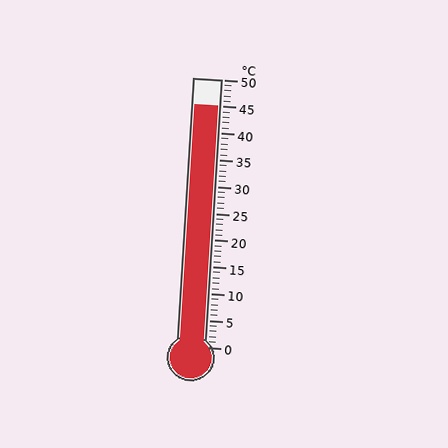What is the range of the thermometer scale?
The thermometer scale ranges from 0°C to 50°C.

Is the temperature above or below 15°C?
The temperature is above 15°C.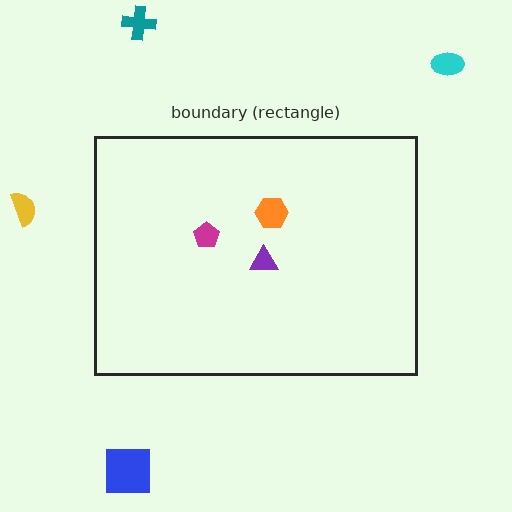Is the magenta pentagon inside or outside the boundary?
Inside.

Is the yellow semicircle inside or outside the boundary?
Outside.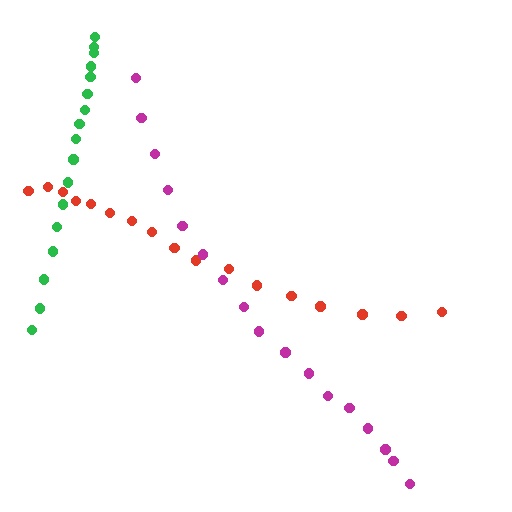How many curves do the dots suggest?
There are 3 distinct paths.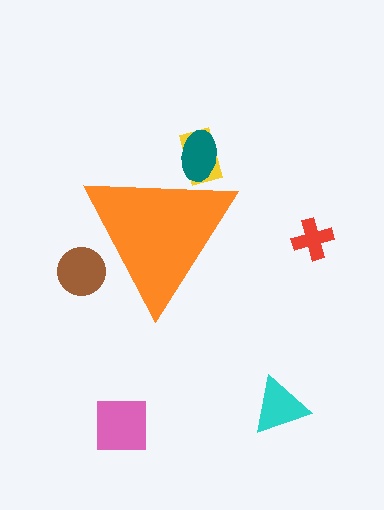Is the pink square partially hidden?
No, the pink square is fully visible.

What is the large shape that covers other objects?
An orange triangle.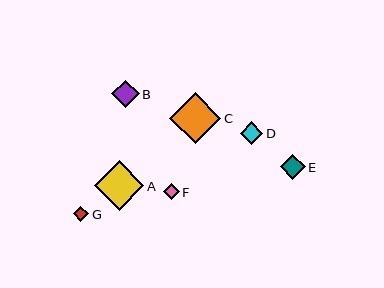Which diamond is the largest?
Diamond C is the largest with a size of approximately 51 pixels.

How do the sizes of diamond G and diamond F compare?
Diamond G and diamond F are approximately the same size.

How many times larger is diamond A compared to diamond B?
Diamond A is approximately 1.8 times the size of diamond B.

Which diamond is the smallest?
Diamond F is the smallest with a size of approximately 15 pixels.